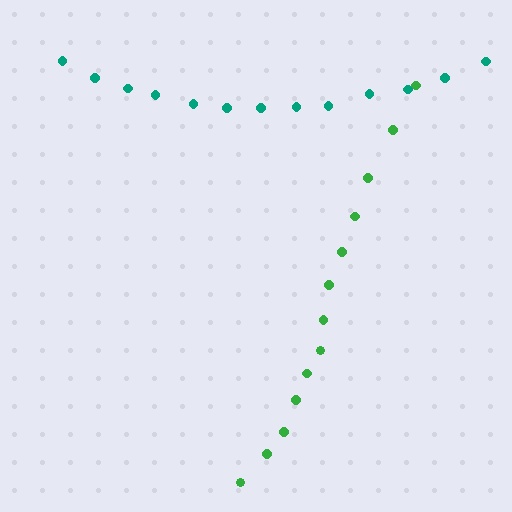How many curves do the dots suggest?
There are 2 distinct paths.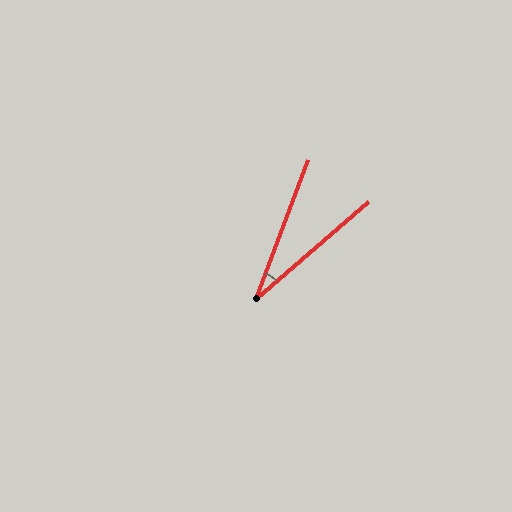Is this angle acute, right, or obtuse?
It is acute.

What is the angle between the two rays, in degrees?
Approximately 29 degrees.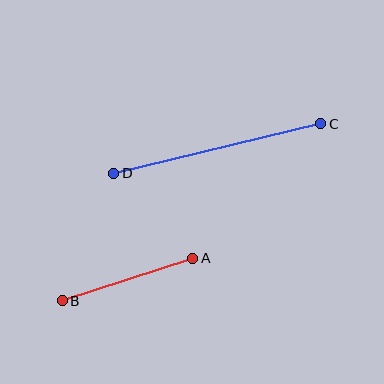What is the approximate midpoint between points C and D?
The midpoint is at approximately (217, 149) pixels.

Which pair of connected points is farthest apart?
Points C and D are farthest apart.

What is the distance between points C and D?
The distance is approximately 213 pixels.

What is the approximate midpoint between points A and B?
The midpoint is at approximately (128, 280) pixels.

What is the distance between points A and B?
The distance is approximately 137 pixels.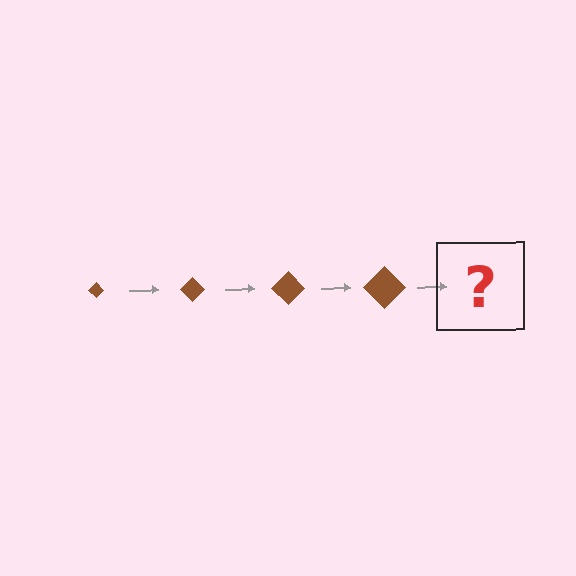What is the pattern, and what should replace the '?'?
The pattern is that the diamond gets progressively larger each step. The '?' should be a brown diamond, larger than the previous one.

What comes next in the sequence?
The next element should be a brown diamond, larger than the previous one.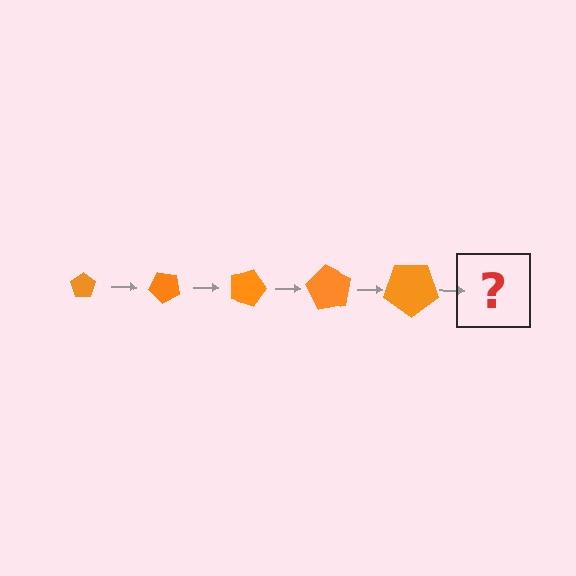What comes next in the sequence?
The next element should be a pentagon, larger than the previous one and rotated 225 degrees from the start.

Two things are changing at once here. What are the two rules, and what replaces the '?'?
The two rules are that the pentagon grows larger each step and it rotates 45 degrees each step. The '?' should be a pentagon, larger than the previous one and rotated 225 degrees from the start.